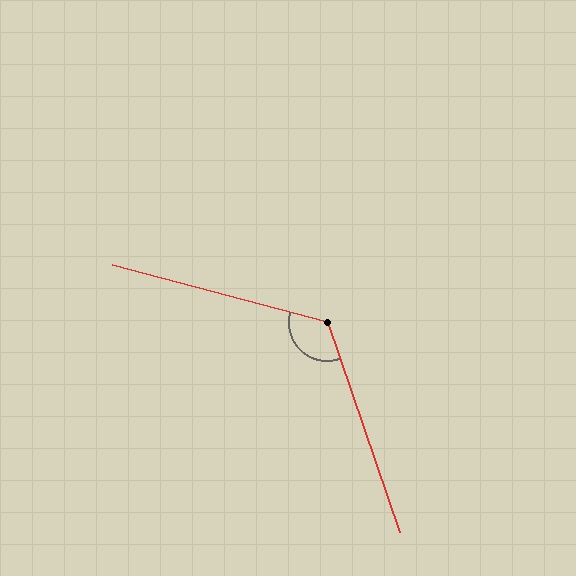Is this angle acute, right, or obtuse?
It is obtuse.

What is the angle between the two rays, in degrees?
Approximately 124 degrees.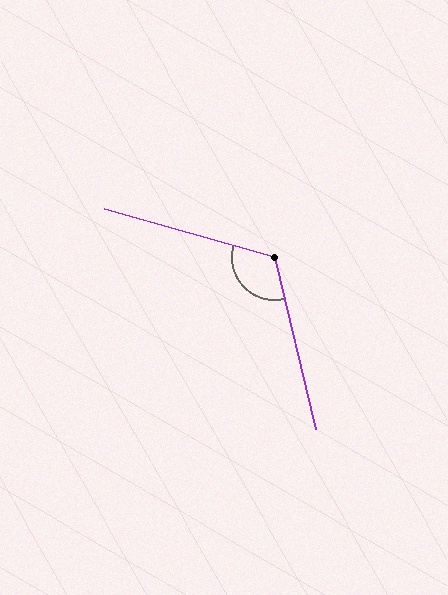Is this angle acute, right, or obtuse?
It is obtuse.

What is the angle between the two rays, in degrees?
Approximately 119 degrees.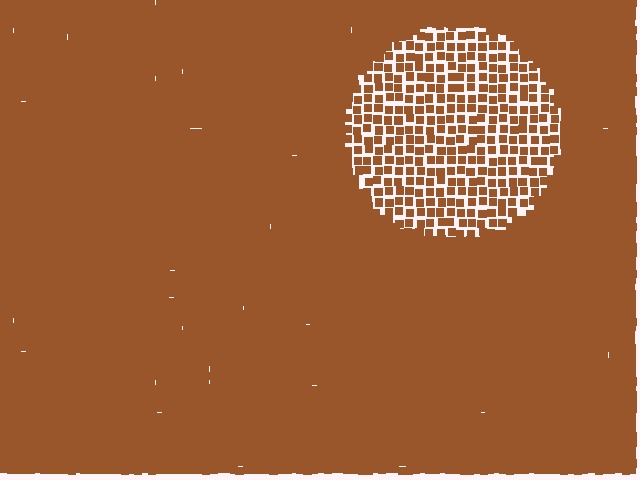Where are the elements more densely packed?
The elements are more densely packed outside the circle boundary.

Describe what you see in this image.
The image contains small brown elements arranged at two different densities. A circle-shaped region is visible where the elements are less densely packed than the surrounding area.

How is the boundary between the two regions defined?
The boundary is defined by a change in element density (approximately 2.4x ratio). All elements are the same color, size, and shape.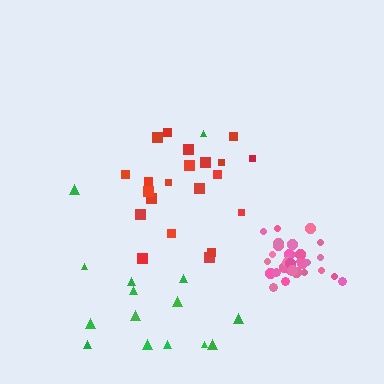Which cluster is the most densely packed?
Pink.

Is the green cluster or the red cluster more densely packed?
Red.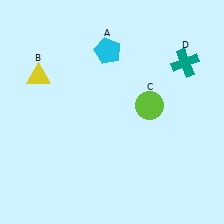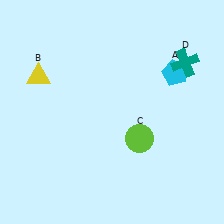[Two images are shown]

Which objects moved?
The objects that moved are: the cyan pentagon (A), the lime circle (C).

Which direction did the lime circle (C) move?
The lime circle (C) moved down.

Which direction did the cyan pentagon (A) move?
The cyan pentagon (A) moved right.